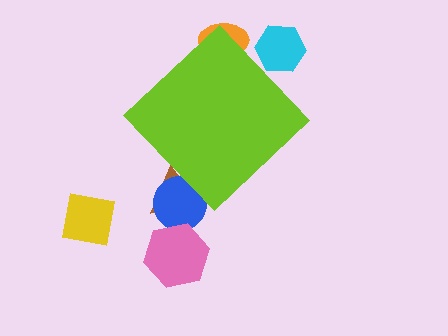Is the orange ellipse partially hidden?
Yes, the orange ellipse is partially hidden behind the lime diamond.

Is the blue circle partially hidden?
Yes, the blue circle is partially hidden behind the lime diamond.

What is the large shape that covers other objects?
A lime diamond.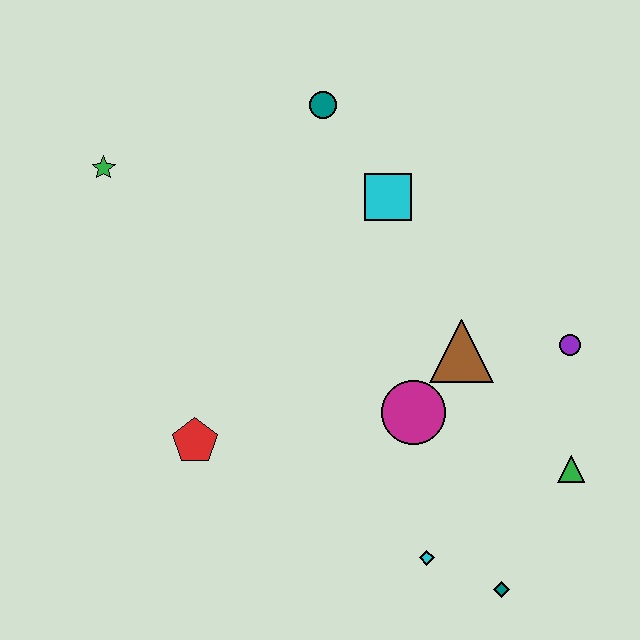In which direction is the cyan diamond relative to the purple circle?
The cyan diamond is below the purple circle.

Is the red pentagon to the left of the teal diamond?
Yes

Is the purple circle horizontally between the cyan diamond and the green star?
No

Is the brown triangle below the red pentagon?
No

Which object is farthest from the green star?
The teal diamond is farthest from the green star.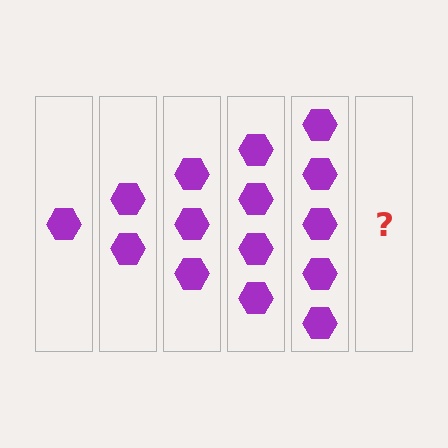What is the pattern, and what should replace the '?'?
The pattern is that each step adds one more hexagon. The '?' should be 6 hexagons.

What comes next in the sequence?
The next element should be 6 hexagons.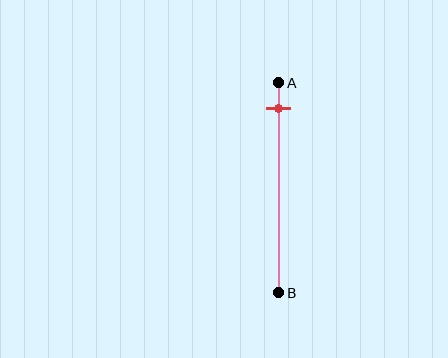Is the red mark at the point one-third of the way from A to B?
No, the mark is at about 10% from A, not at the 33% one-third point.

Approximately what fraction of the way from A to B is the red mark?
The red mark is approximately 10% of the way from A to B.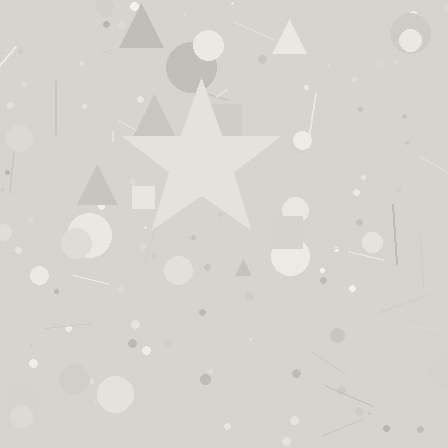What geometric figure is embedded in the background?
A star is embedded in the background.